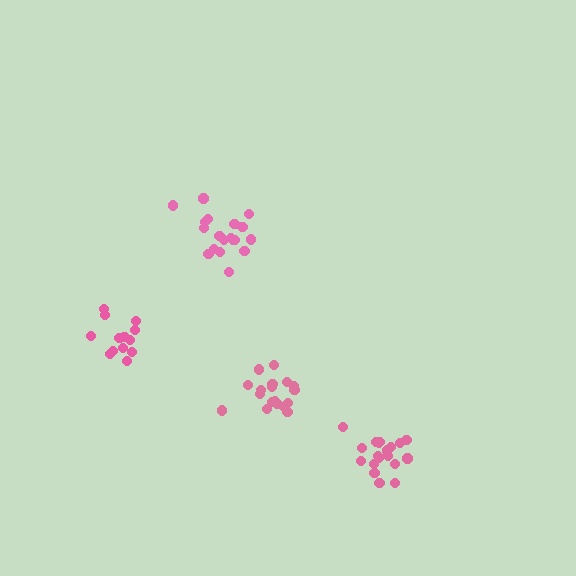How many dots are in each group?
Group 1: 20 dots, Group 2: 19 dots, Group 3: 14 dots, Group 4: 18 dots (71 total).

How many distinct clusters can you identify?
There are 4 distinct clusters.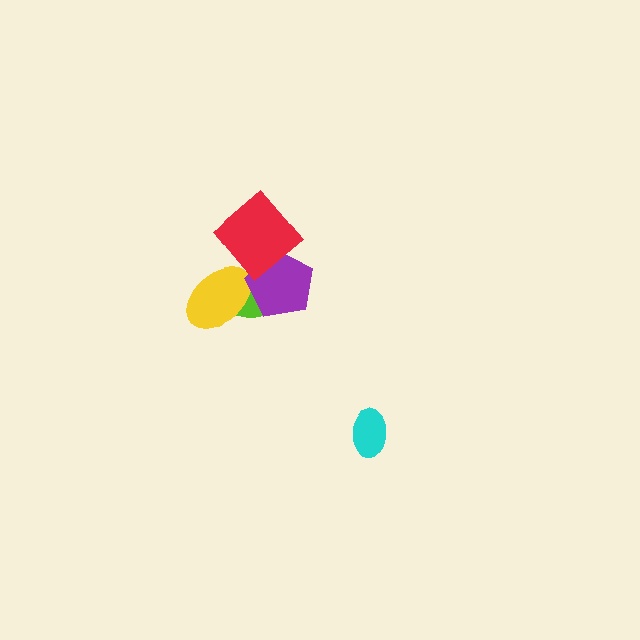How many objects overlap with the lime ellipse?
3 objects overlap with the lime ellipse.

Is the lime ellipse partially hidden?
Yes, it is partially covered by another shape.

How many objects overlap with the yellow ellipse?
3 objects overlap with the yellow ellipse.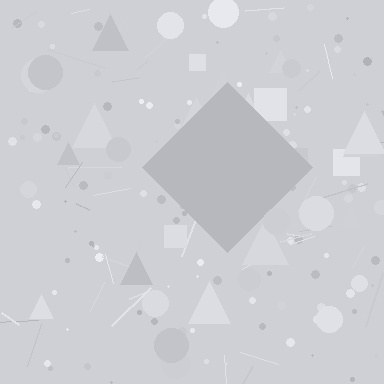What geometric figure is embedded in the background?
A diamond is embedded in the background.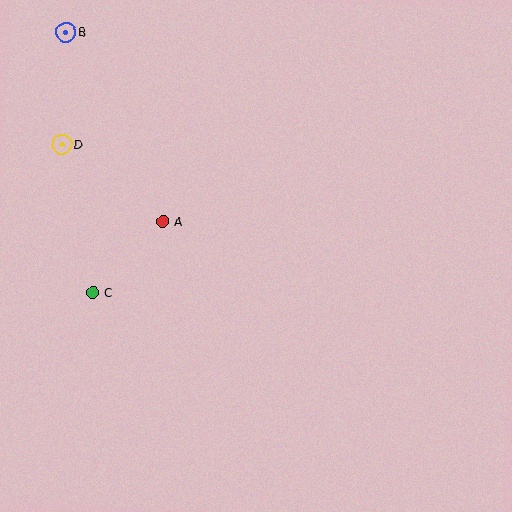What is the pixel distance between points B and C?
The distance between B and C is 262 pixels.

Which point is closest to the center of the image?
Point A at (162, 221) is closest to the center.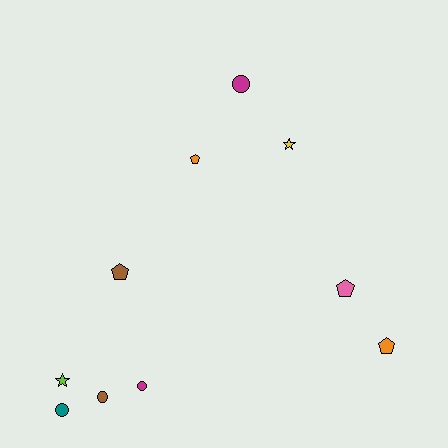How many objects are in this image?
There are 10 objects.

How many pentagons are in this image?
There are 4 pentagons.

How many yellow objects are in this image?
There is 1 yellow object.